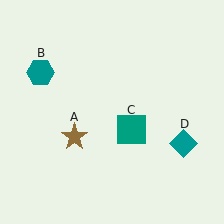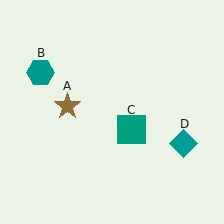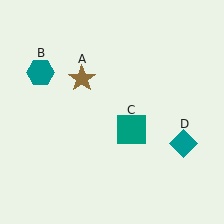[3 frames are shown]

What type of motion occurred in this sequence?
The brown star (object A) rotated clockwise around the center of the scene.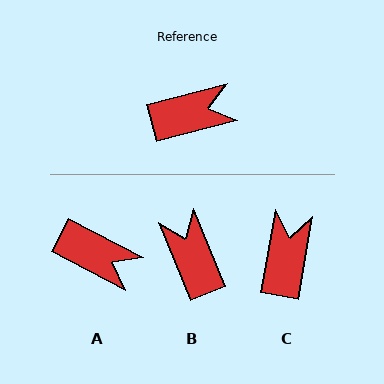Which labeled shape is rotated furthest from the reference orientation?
B, about 98 degrees away.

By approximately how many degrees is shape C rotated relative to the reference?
Approximately 66 degrees counter-clockwise.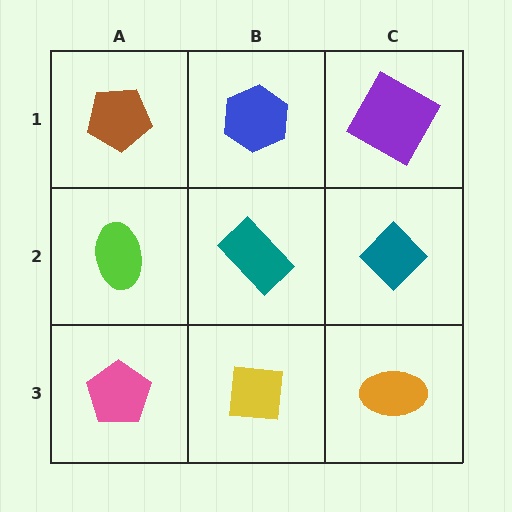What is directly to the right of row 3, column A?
A yellow square.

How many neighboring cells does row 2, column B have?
4.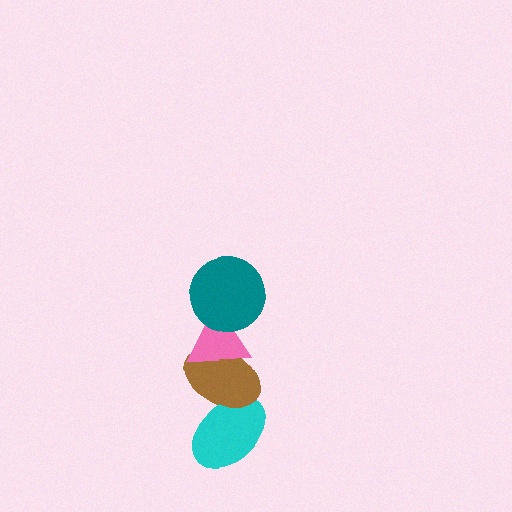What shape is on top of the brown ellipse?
The pink triangle is on top of the brown ellipse.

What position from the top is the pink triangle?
The pink triangle is 2nd from the top.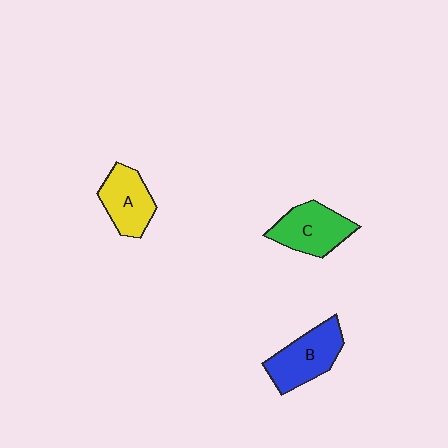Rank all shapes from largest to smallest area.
From largest to smallest: B (blue), C (green), A (yellow).